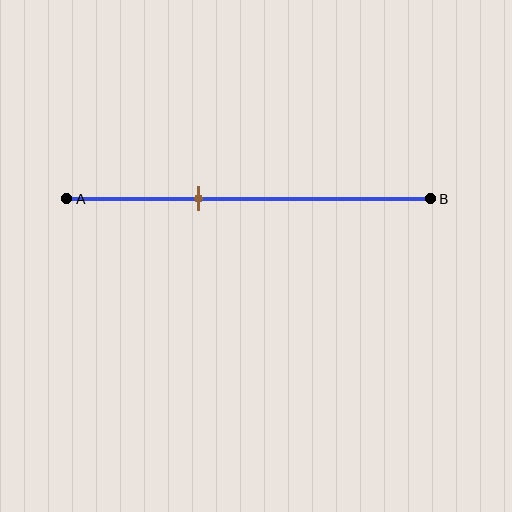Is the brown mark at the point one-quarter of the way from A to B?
No, the mark is at about 35% from A, not at the 25% one-quarter point.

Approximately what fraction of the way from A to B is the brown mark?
The brown mark is approximately 35% of the way from A to B.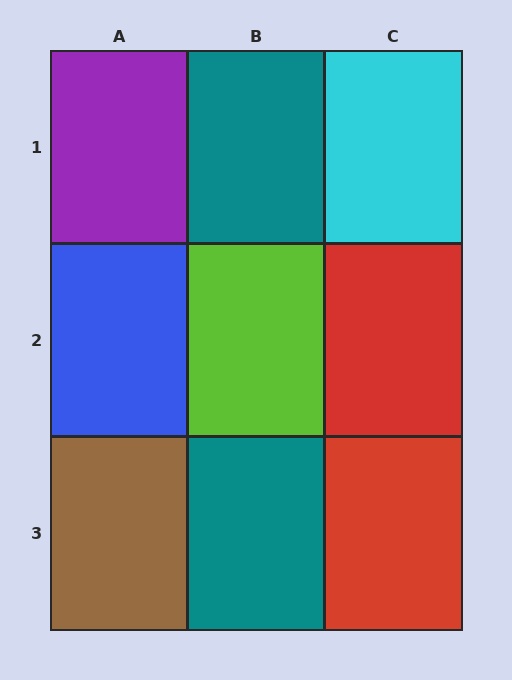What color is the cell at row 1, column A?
Purple.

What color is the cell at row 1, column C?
Cyan.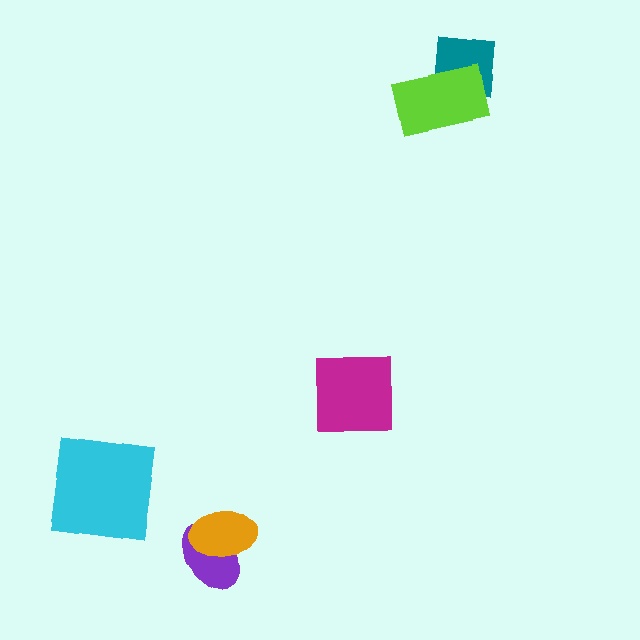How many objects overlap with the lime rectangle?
1 object overlaps with the lime rectangle.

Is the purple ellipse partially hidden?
Yes, it is partially covered by another shape.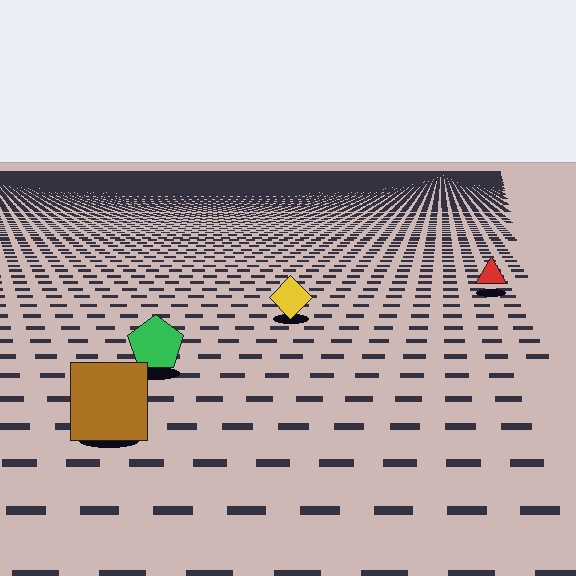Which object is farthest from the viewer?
The red triangle is farthest from the viewer. It appears smaller and the ground texture around it is denser.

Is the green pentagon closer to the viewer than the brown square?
No. The brown square is closer — you can tell from the texture gradient: the ground texture is coarser near it.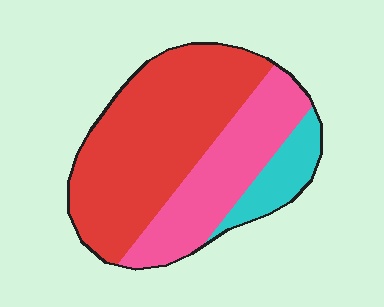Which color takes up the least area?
Cyan, at roughly 10%.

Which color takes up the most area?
Red, at roughly 55%.